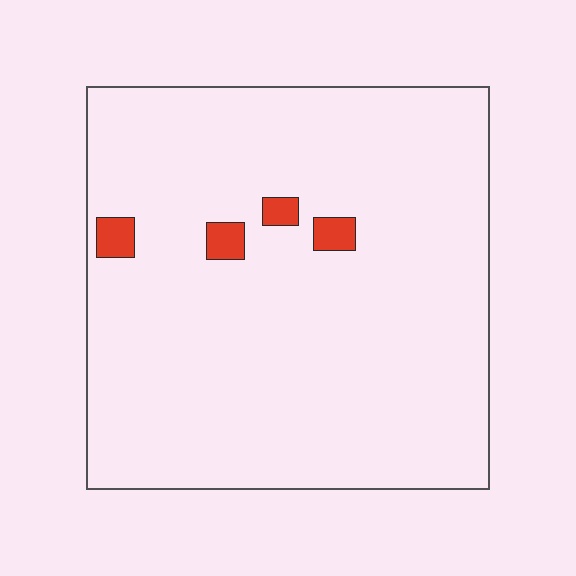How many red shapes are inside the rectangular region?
4.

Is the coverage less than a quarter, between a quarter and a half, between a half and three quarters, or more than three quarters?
Less than a quarter.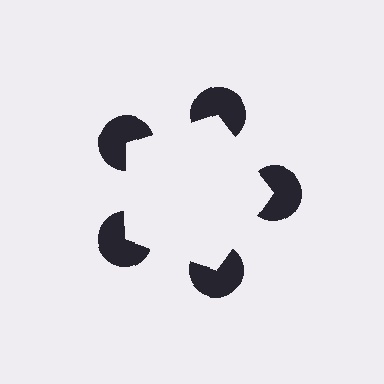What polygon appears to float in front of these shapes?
An illusory pentagon — its edges are inferred from the aligned wedge cuts in the pac-man discs, not physically drawn.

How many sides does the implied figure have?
5 sides.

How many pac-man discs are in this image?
There are 5 — one at each vertex of the illusory pentagon.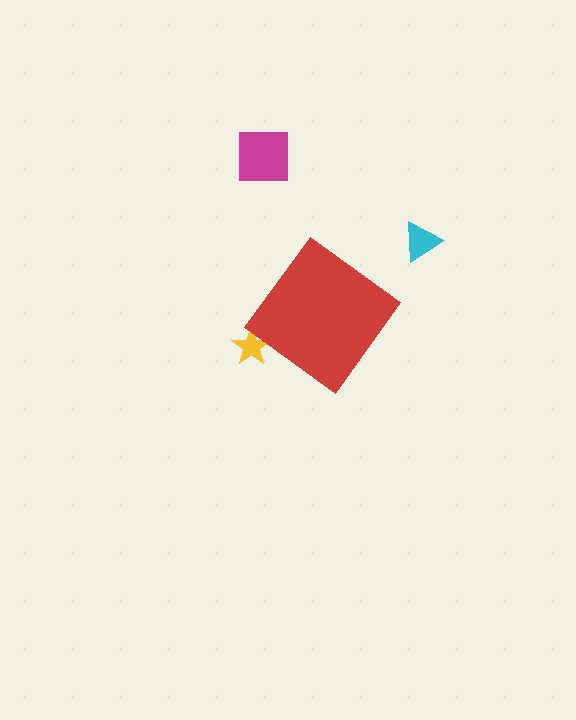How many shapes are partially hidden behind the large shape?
1 shape is partially hidden.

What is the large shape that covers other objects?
A red diamond.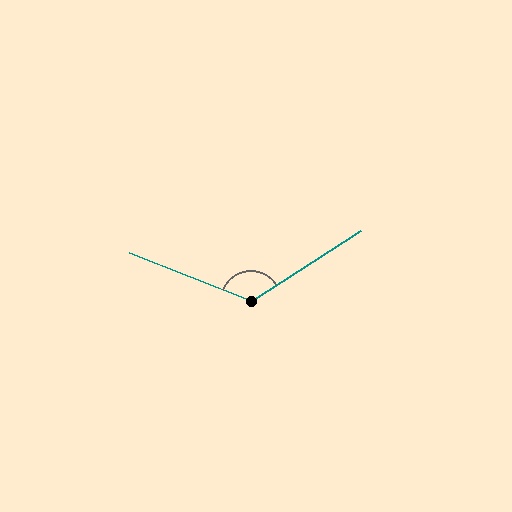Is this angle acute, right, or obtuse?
It is obtuse.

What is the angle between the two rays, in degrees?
Approximately 126 degrees.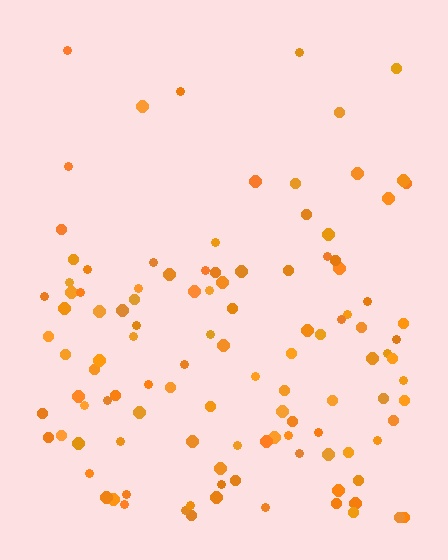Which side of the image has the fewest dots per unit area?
The top.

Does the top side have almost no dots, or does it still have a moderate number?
Still a moderate number, just noticeably fewer than the bottom.